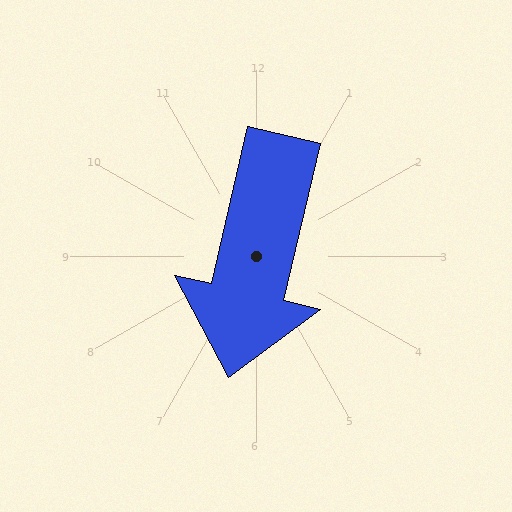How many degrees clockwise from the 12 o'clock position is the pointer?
Approximately 193 degrees.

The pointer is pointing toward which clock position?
Roughly 6 o'clock.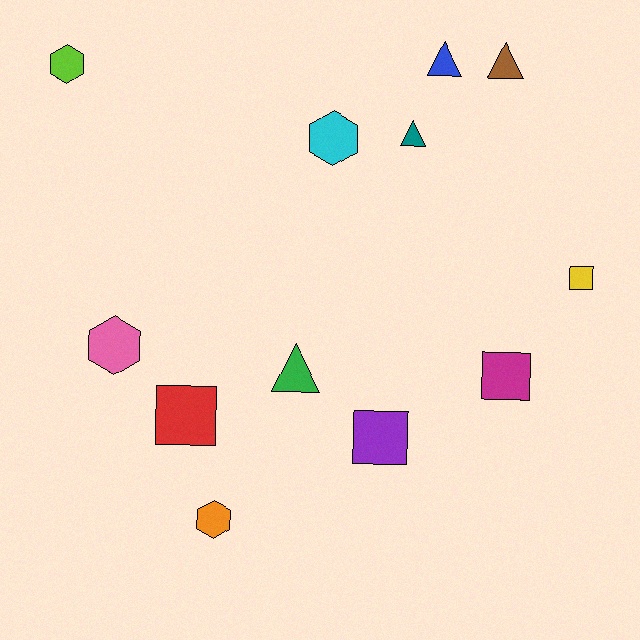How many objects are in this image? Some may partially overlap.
There are 12 objects.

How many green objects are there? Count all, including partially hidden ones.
There is 1 green object.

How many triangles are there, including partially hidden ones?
There are 4 triangles.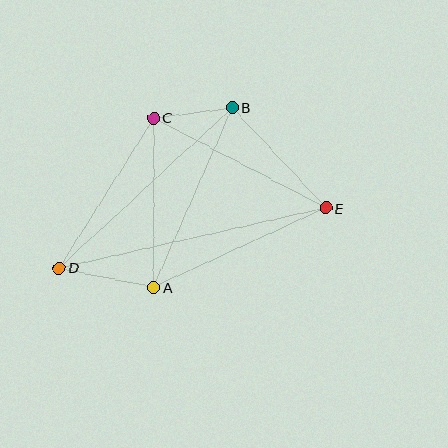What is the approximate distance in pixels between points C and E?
The distance between C and E is approximately 194 pixels.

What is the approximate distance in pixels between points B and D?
The distance between B and D is approximately 236 pixels.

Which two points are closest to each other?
Points B and C are closest to each other.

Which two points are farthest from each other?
Points D and E are farthest from each other.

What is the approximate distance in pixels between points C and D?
The distance between C and D is approximately 177 pixels.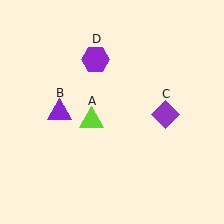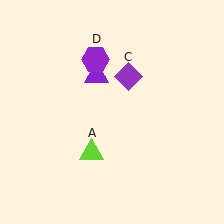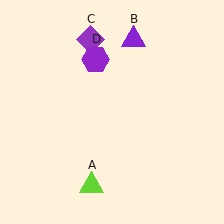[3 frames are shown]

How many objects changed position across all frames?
3 objects changed position: lime triangle (object A), purple triangle (object B), purple diamond (object C).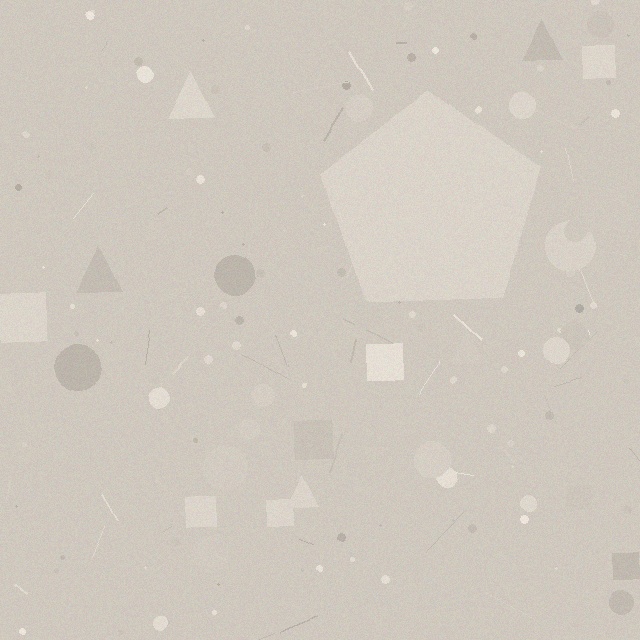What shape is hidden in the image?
A pentagon is hidden in the image.